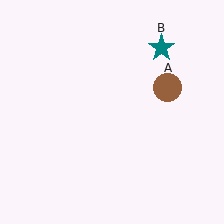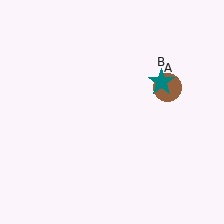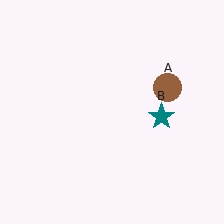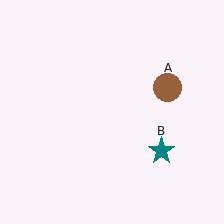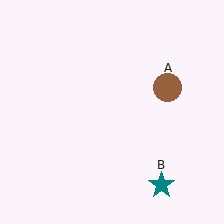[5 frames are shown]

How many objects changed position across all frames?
1 object changed position: teal star (object B).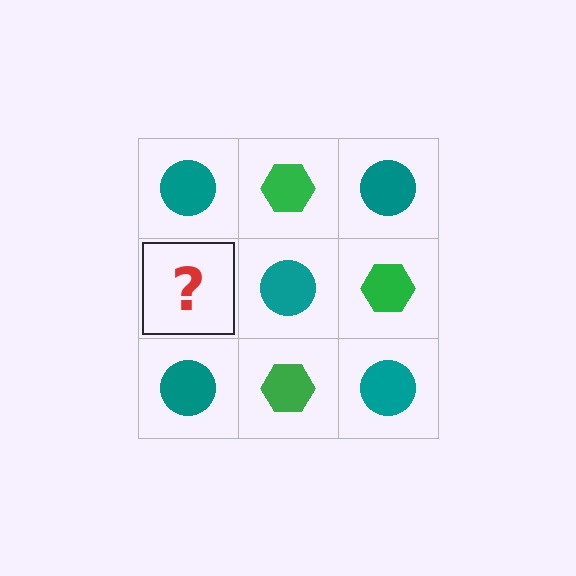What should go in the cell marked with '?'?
The missing cell should contain a green hexagon.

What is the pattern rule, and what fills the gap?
The rule is that it alternates teal circle and green hexagon in a checkerboard pattern. The gap should be filled with a green hexagon.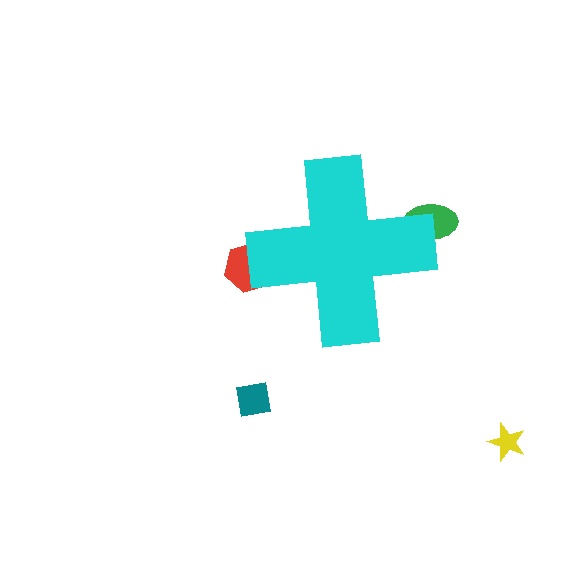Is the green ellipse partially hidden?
Yes, the green ellipse is partially hidden behind the cyan cross.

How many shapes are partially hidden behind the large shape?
2 shapes are partially hidden.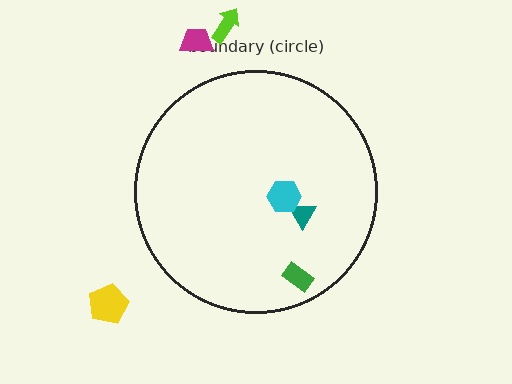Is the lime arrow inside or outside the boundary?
Outside.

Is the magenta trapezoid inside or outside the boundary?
Outside.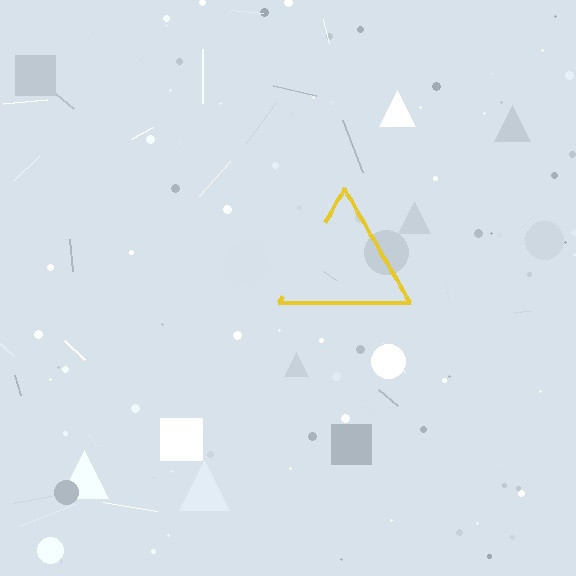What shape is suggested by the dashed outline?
The dashed outline suggests a triangle.